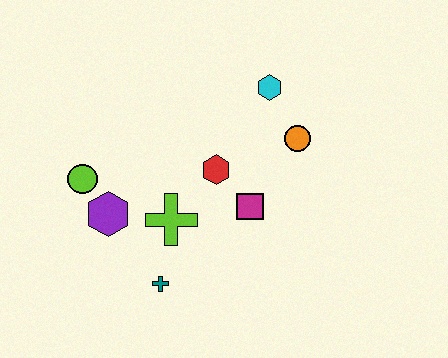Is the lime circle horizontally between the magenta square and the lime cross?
No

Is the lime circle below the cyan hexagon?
Yes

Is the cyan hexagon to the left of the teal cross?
No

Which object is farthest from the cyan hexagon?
The teal cross is farthest from the cyan hexagon.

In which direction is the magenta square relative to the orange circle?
The magenta square is below the orange circle.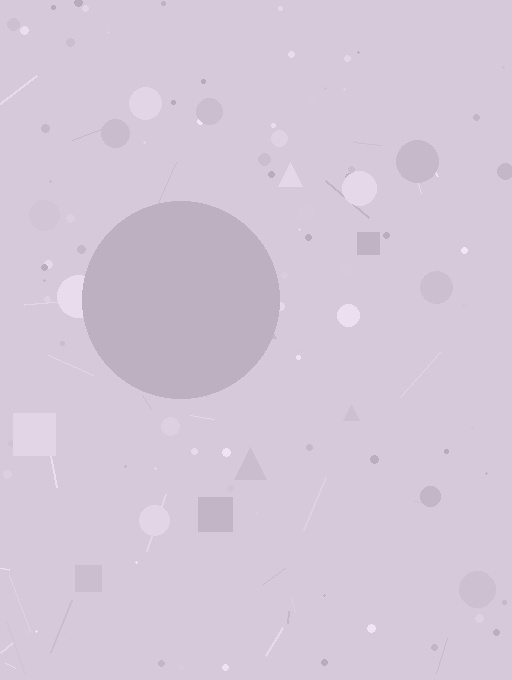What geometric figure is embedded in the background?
A circle is embedded in the background.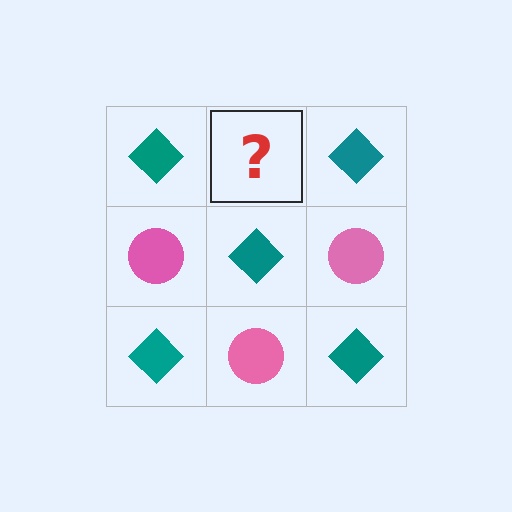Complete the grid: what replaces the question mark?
The question mark should be replaced with a pink circle.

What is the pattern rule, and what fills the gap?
The rule is that it alternates teal diamond and pink circle in a checkerboard pattern. The gap should be filled with a pink circle.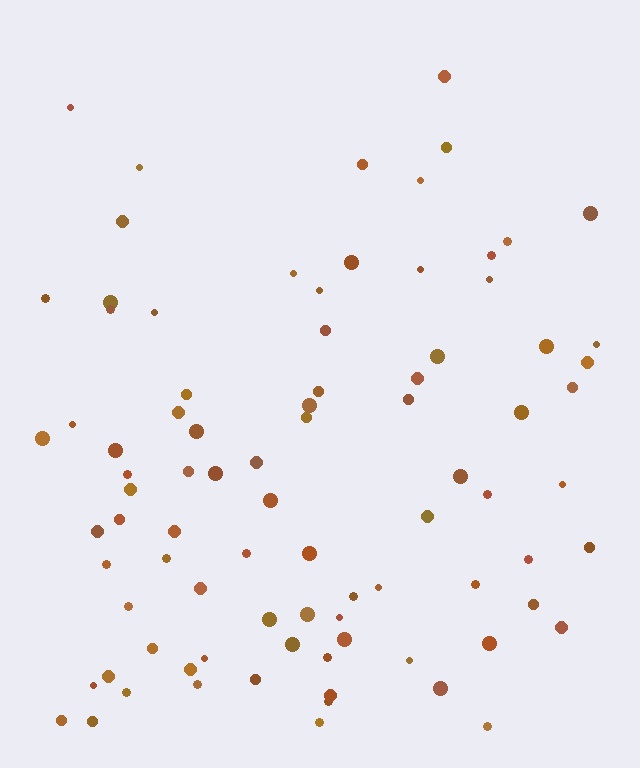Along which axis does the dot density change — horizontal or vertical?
Vertical.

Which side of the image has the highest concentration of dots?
The bottom.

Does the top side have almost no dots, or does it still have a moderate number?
Still a moderate number, just noticeably fewer than the bottom.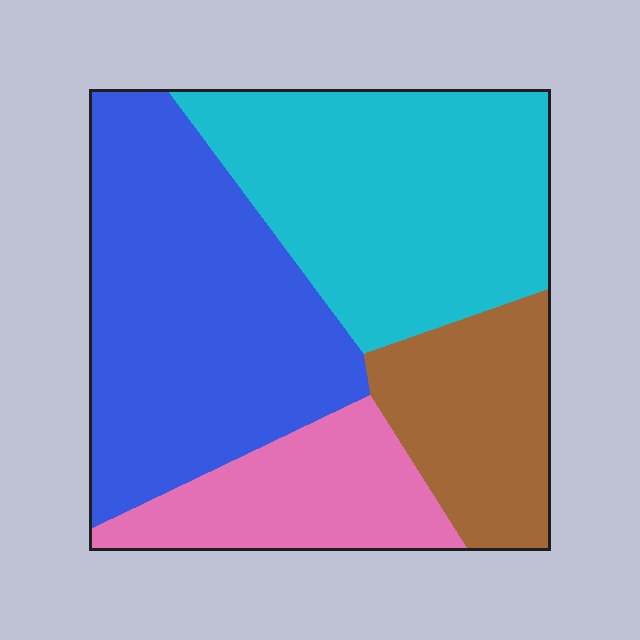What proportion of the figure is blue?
Blue takes up about three eighths (3/8) of the figure.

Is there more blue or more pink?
Blue.